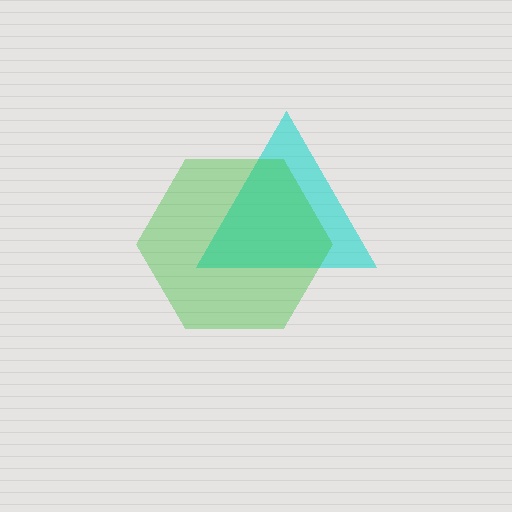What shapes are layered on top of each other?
The layered shapes are: a cyan triangle, a green hexagon.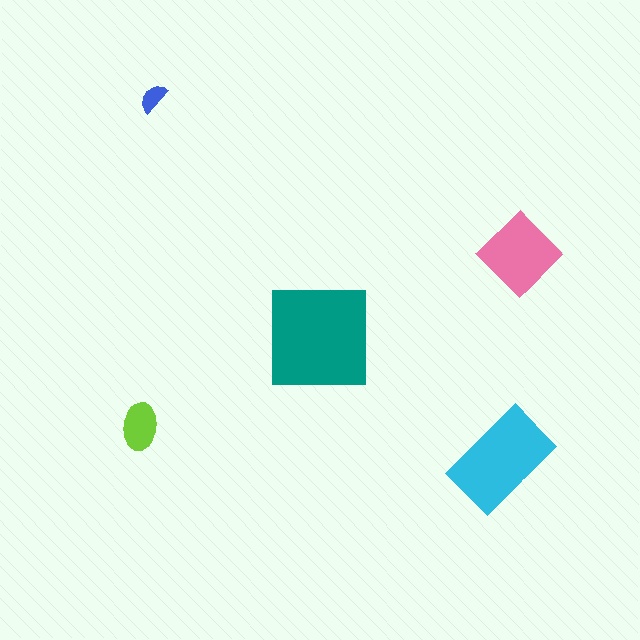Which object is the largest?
The teal square.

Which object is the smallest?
The blue semicircle.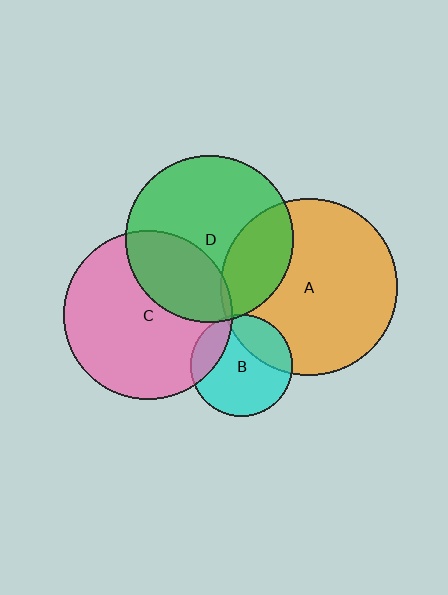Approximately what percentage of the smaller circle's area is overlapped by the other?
Approximately 20%.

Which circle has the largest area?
Circle A (orange).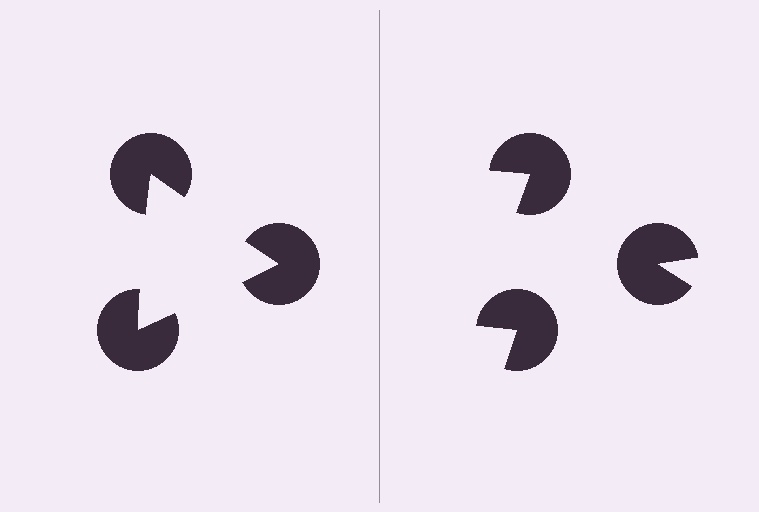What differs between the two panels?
The pac-man discs are positioned identically on both sides; only the wedge orientations differ. On the left they align to a triangle; on the right they are misaligned.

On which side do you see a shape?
An illusory triangle appears on the left side. On the right side the wedge cuts are rotated, so no coherent shape forms.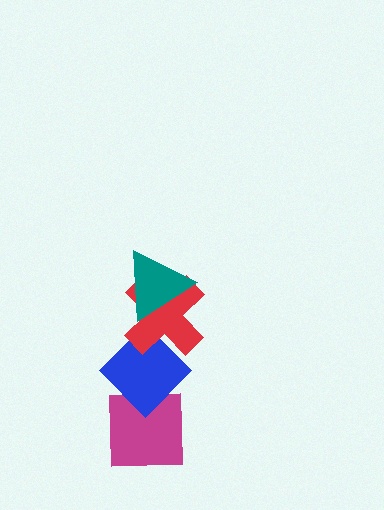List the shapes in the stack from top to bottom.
From top to bottom: the teal triangle, the red cross, the blue diamond, the magenta square.